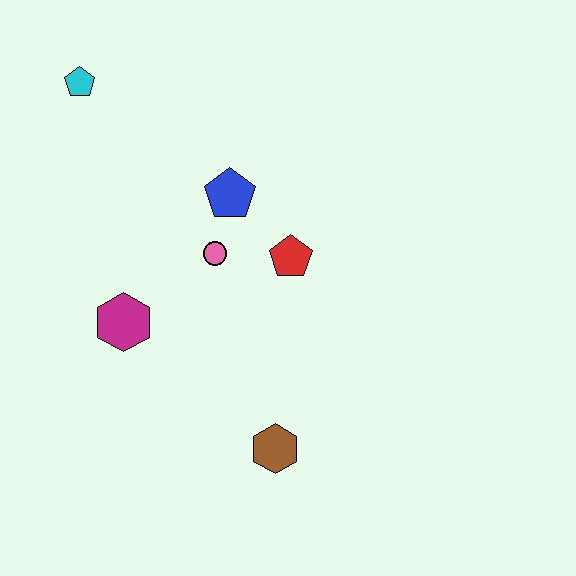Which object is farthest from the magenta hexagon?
The cyan pentagon is farthest from the magenta hexagon.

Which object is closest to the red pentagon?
The pink circle is closest to the red pentagon.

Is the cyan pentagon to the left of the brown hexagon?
Yes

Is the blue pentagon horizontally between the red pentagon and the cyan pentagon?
Yes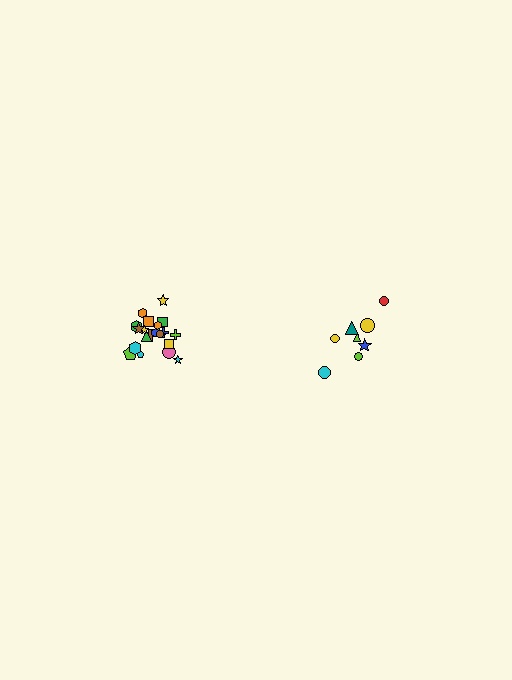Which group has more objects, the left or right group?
The left group.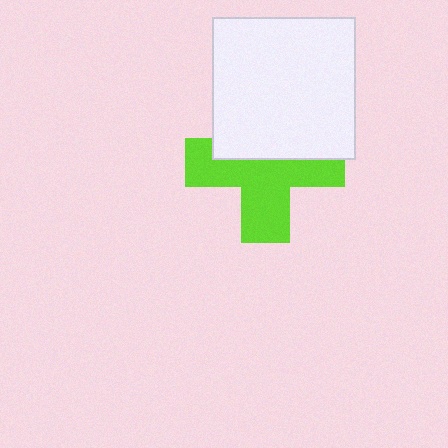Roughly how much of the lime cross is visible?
About half of it is visible (roughly 58%).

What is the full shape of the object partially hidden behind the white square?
The partially hidden object is a lime cross.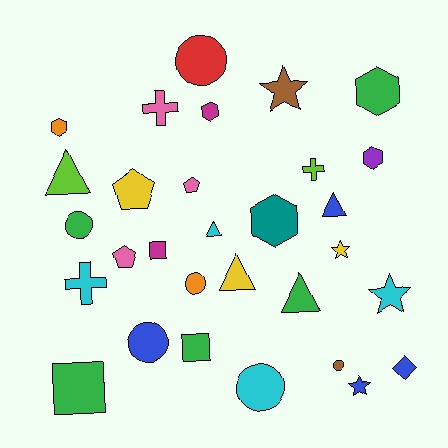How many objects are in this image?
There are 30 objects.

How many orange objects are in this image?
There are 2 orange objects.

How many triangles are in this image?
There are 5 triangles.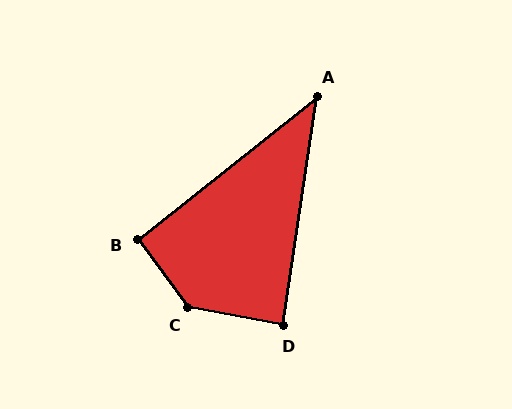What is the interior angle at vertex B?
Approximately 92 degrees (approximately right).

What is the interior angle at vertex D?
Approximately 88 degrees (approximately right).